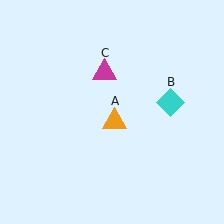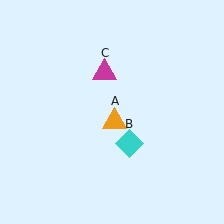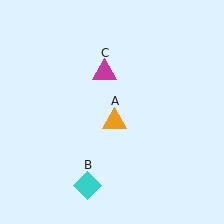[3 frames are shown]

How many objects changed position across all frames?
1 object changed position: cyan diamond (object B).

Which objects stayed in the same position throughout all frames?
Orange triangle (object A) and magenta triangle (object C) remained stationary.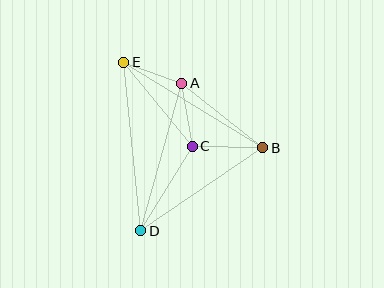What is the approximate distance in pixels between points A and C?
The distance between A and C is approximately 64 pixels.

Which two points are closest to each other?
Points A and E are closest to each other.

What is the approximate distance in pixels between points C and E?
The distance between C and E is approximately 109 pixels.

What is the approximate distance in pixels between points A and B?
The distance between A and B is approximately 104 pixels.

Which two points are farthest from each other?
Points D and E are farthest from each other.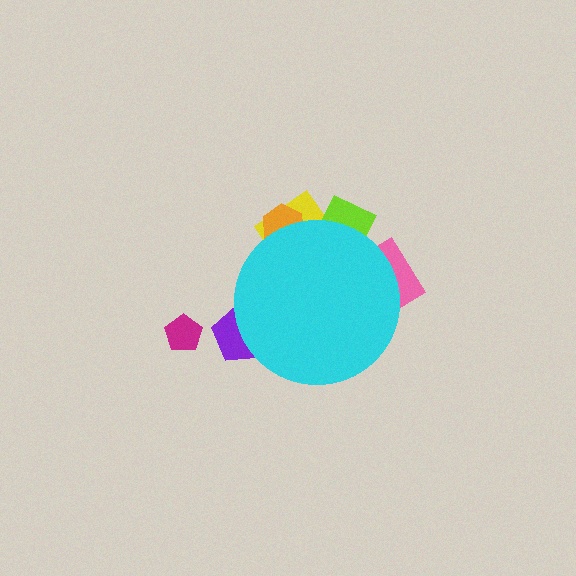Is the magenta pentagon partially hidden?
No, the magenta pentagon is fully visible.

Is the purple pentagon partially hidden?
Yes, the purple pentagon is partially hidden behind the cyan circle.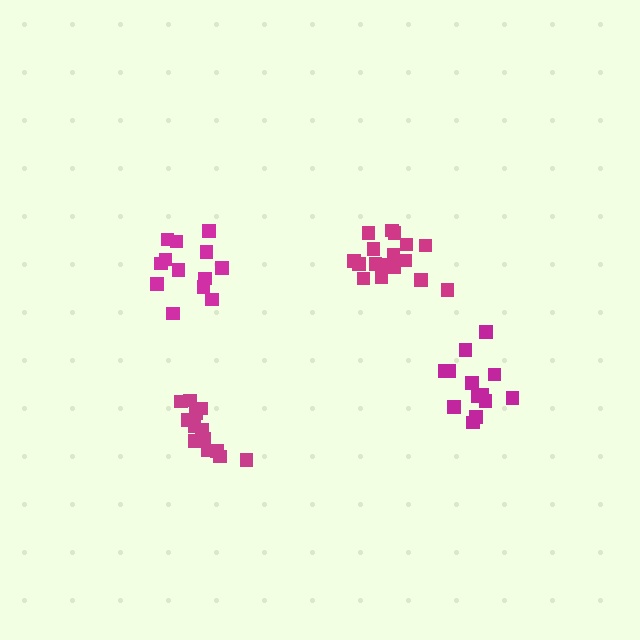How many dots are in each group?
Group 1: 17 dots, Group 2: 14 dots, Group 3: 13 dots, Group 4: 13 dots (57 total).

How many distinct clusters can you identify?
There are 4 distinct clusters.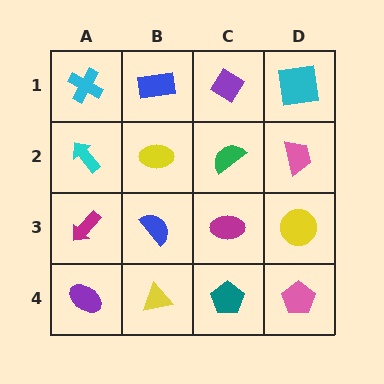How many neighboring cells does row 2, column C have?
4.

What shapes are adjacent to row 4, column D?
A yellow circle (row 3, column D), a teal pentagon (row 4, column C).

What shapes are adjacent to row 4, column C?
A magenta ellipse (row 3, column C), a yellow triangle (row 4, column B), a pink pentagon (row 4, column D).